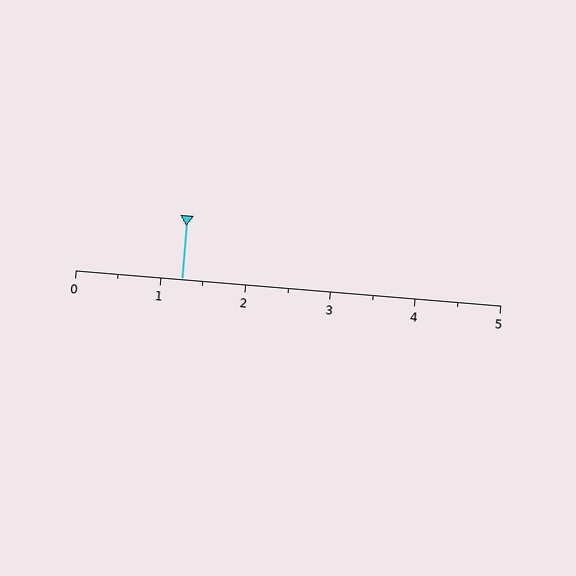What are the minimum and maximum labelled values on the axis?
The axis runs from 0 to 5.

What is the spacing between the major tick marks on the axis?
The major ticks are spaced 1 apart.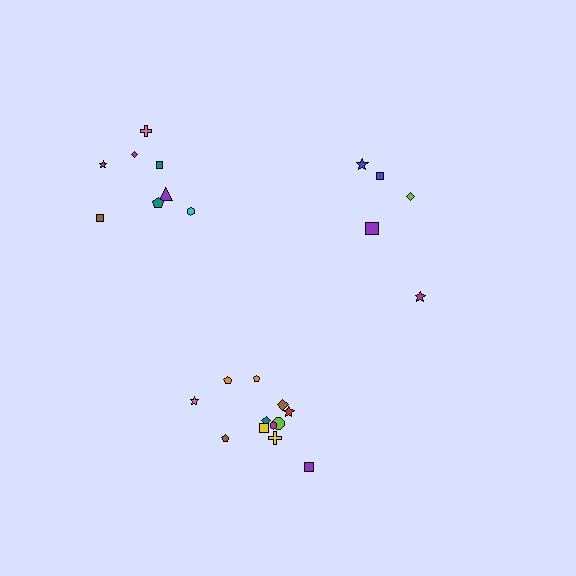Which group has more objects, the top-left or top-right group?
The top-left group.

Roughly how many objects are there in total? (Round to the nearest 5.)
Roughly 25 objects in total.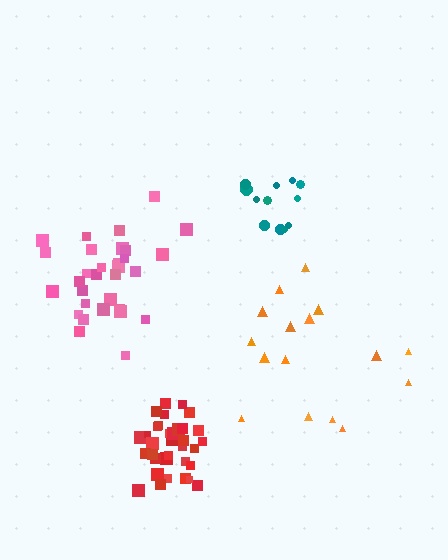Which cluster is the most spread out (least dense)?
Orange.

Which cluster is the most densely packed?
Red.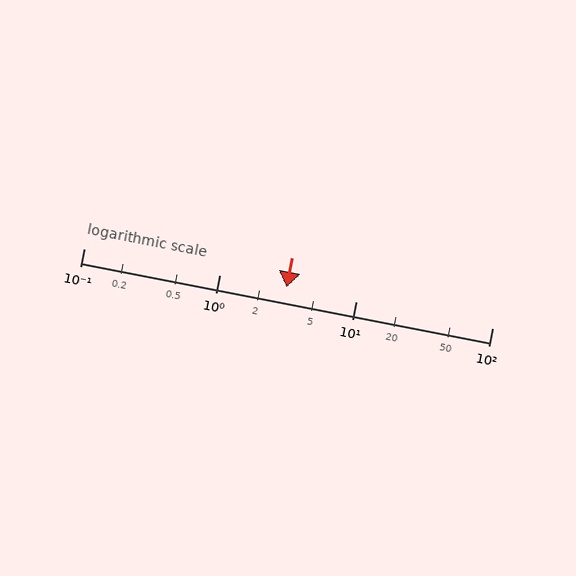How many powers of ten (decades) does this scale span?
The scale spans 3 decades, from 0.1 to 100.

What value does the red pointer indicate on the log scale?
The pointer indicates approximately 3.1.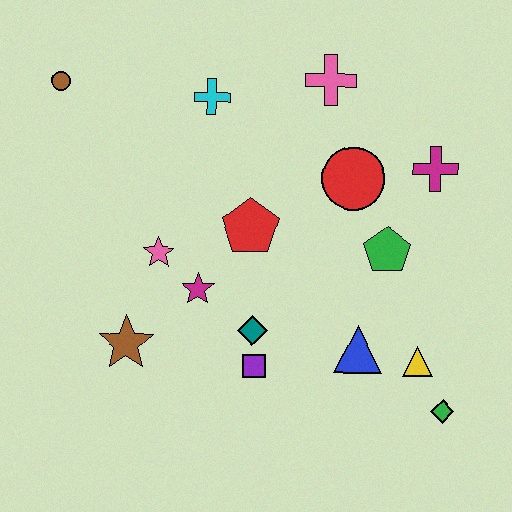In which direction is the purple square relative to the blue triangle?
The purple square is to the left of the blue triangle.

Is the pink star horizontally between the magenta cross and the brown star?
Yes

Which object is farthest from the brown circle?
The green diamond is farthest from the brown circle.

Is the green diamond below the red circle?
Yes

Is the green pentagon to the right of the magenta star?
Yes